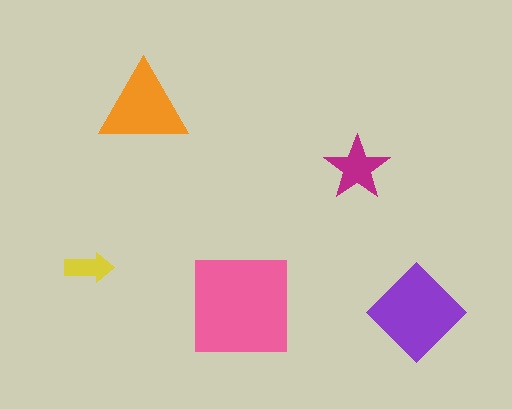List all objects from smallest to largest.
The yellow arrow, the magenta star, the orange triangle, the purple diamond, the pink square.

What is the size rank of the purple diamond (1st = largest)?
2nd.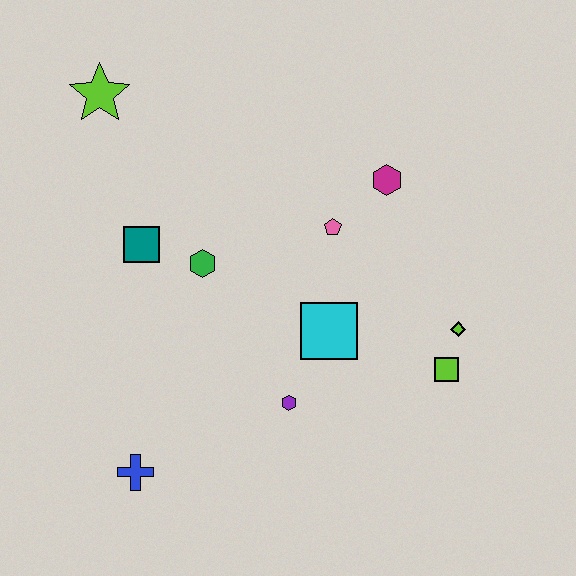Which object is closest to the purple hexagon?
The cyan square is closest to the purple hexagon.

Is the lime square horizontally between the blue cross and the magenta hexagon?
No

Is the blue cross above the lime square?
No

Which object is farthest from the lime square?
The lime star is farthest from the lime square.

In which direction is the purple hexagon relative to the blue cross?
The purple hexagon is to the right of the blue cross.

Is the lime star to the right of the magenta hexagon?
No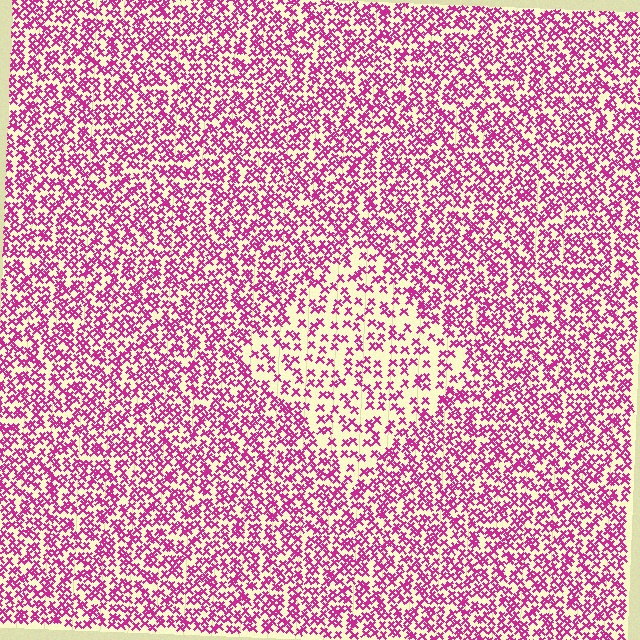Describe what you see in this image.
The image contains small magenta elements arranged at two different densities. A diamond-shaped region is visible where the elements are less densely packed than the surrounding area.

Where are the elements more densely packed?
The elements are more densely packed outside the diamond boundary.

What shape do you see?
I see a diamond.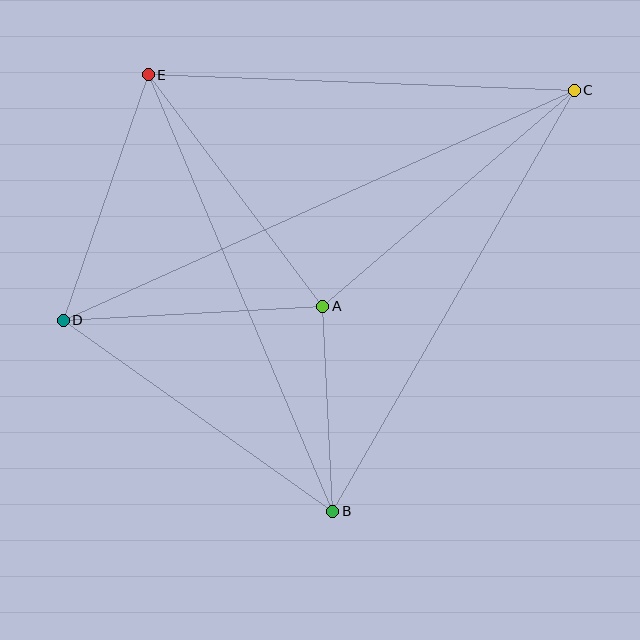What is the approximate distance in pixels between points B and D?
The distance between B and D is approximately 331 pixels.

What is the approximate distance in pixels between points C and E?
The distance between C and E is approximately 426 pixels.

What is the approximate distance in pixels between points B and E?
The distance between B and E is approximately 474 pixels.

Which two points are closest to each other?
Points A and B are closest to each other.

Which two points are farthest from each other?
Points C and D are farthest from each other.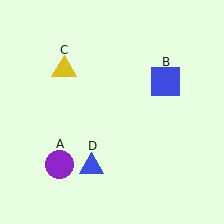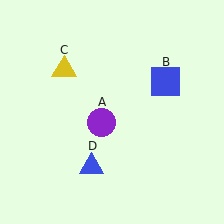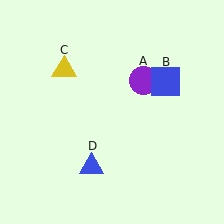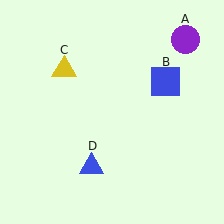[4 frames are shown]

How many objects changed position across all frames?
1 object changed position: purple circle (object A).